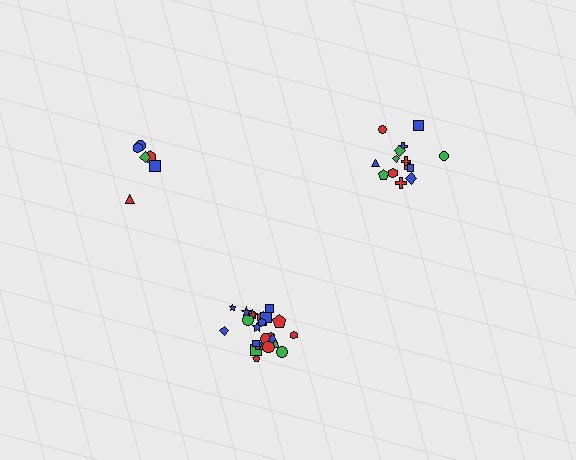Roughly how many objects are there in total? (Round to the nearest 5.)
Roughly 45 objects in total.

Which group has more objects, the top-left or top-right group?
The top-right group.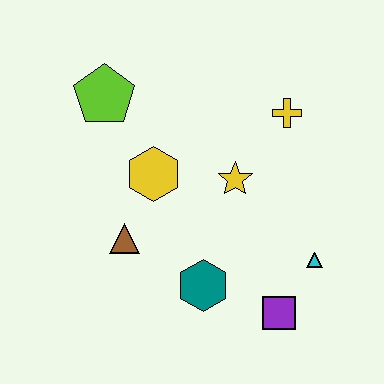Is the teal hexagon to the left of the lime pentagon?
No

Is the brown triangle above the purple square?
Yes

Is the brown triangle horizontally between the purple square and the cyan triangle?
No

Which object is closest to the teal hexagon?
The purple square is closest to the teal hexagon.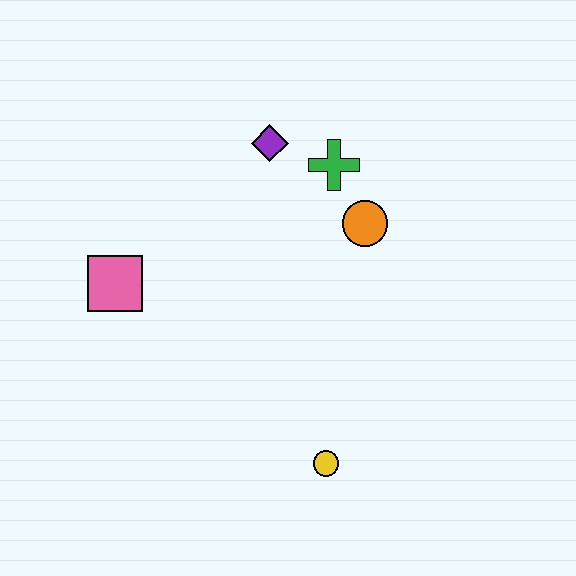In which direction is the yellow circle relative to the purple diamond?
The yellow circle is below the purple diamond.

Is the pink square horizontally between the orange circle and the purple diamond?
No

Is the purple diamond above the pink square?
Yes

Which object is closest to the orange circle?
The green cross is closest to the orange circle.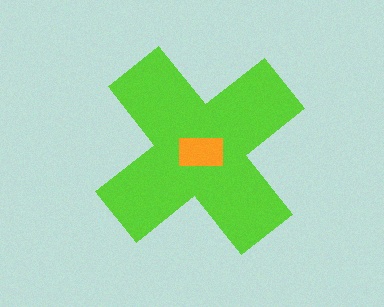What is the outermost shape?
The lime cross.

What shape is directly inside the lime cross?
The orange rectangle.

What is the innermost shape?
The orange rectangle.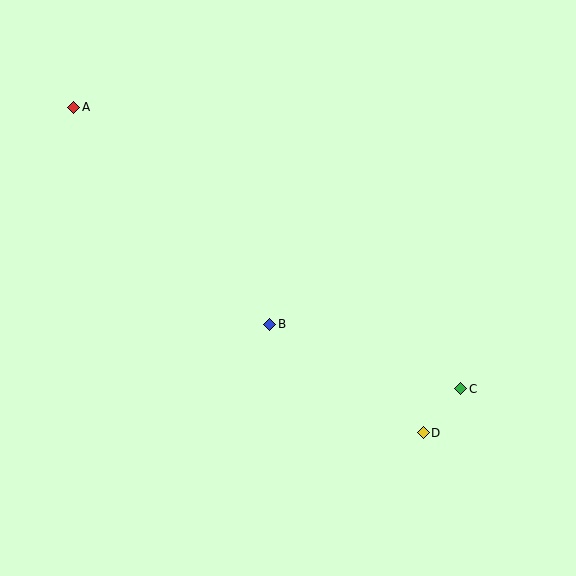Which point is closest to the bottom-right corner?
Point D is closest to the bottom-right corner.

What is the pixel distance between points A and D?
The distance between A and D is 478 pixels.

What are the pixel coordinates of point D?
Point D is at (423, 433).